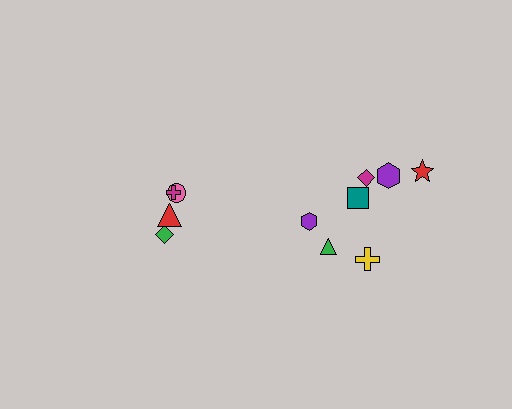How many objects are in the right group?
There are 7 objects.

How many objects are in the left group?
There are 4 objects.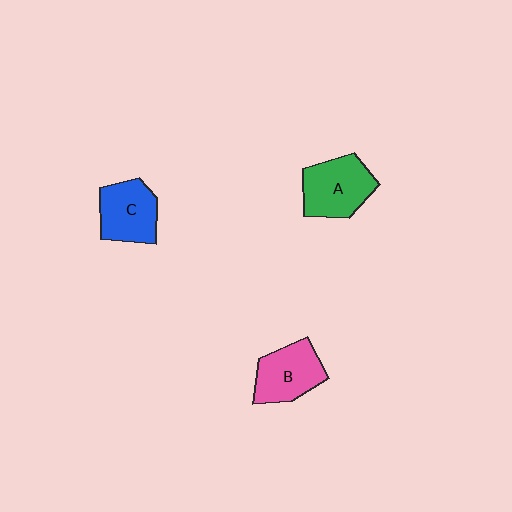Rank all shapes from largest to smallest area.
From largest to smallest: A (green), B (pink), C (blue).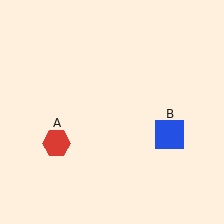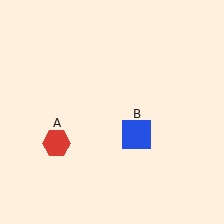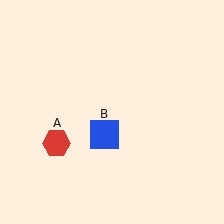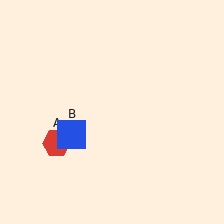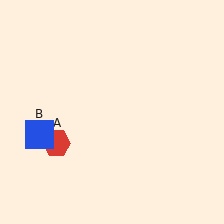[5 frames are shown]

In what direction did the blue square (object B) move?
The blue square (object B) moved left.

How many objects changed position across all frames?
1 object changed position: blue square (object B).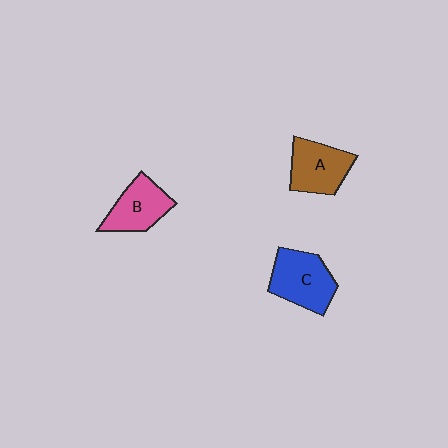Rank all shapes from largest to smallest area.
From largest to smallest: C (blue), A (brown), B (pink).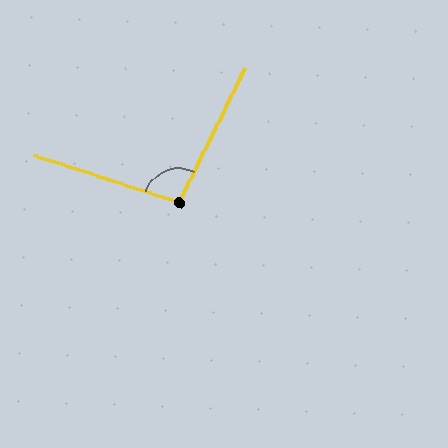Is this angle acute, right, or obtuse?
It is obtuse.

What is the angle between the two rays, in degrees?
Approximately 98 degrees.